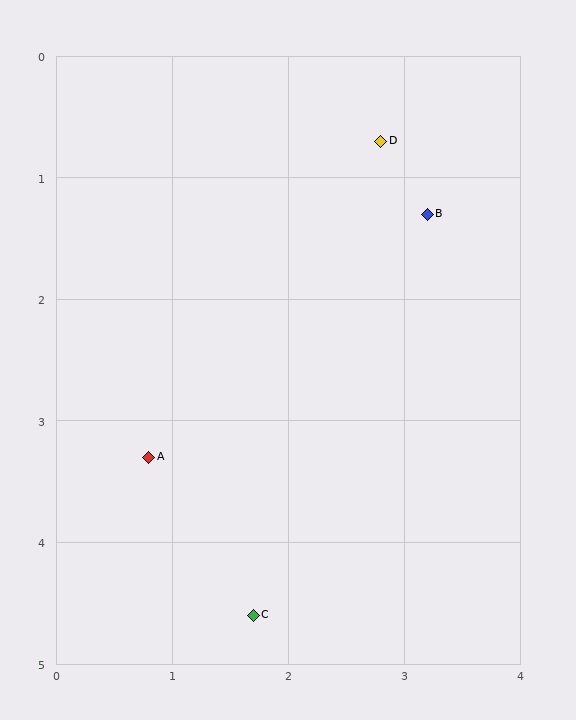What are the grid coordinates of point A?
Point A is at approximately (0.8, 3.3).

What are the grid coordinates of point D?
Point D is at approximately (2.8, 0.7).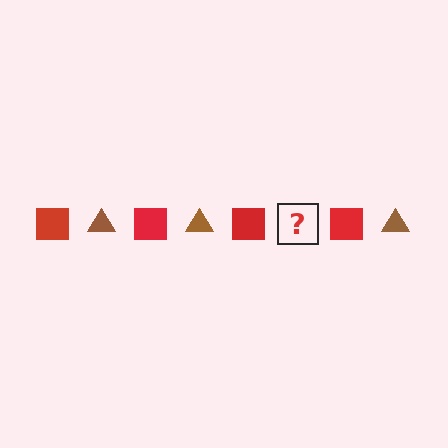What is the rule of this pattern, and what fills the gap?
The rule is that the pattern alternates between red square and brown triangle. The gap should be filled with a brown triangle.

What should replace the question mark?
The question mark should be replaced with a brown triangle.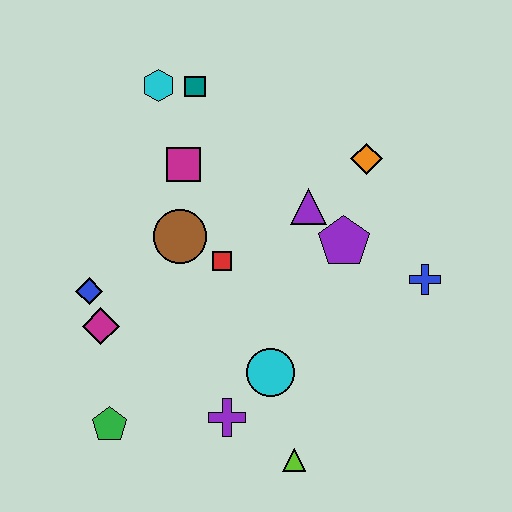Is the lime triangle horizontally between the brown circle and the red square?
No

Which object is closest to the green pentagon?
The magenta diamond is closest to the green pentagon.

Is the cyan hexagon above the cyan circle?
Yes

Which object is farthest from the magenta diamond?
The blue cross is farthest from the magenta diamond.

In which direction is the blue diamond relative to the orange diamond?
The blue diamond is to the left of the orange diamond.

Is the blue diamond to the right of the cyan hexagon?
No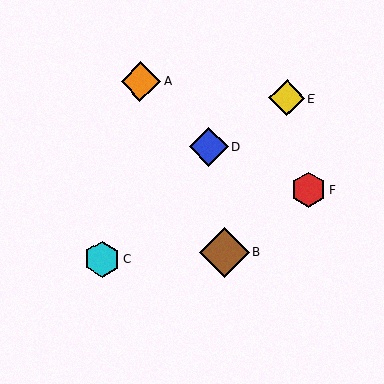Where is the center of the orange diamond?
The center of the orange diamond is at (141, 81).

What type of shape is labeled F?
Shape F is a red hexagon.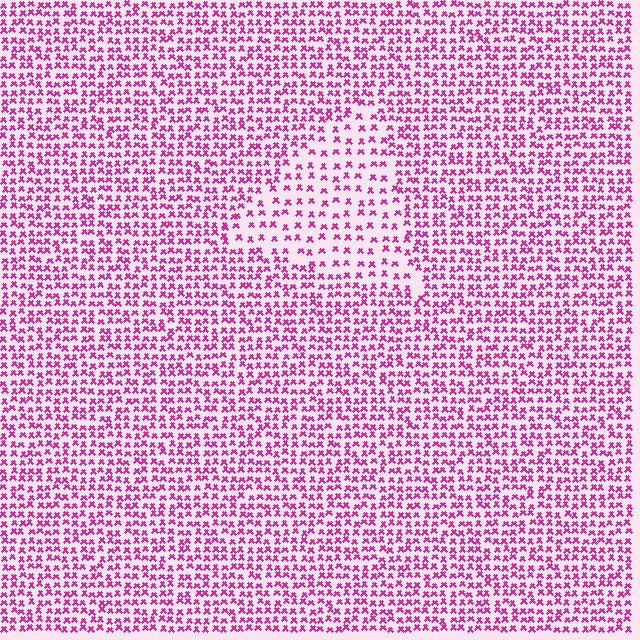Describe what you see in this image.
The image contains small magenta elements arranged at two different densities. A triangle-shaped region is visible where the elements are less densely packed than the surrounding area.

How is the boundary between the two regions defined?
The boundary is defined by a change in element density (approximately 1.9x ratio). All elements are the same color, size, and shape.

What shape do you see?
I see a triangle.